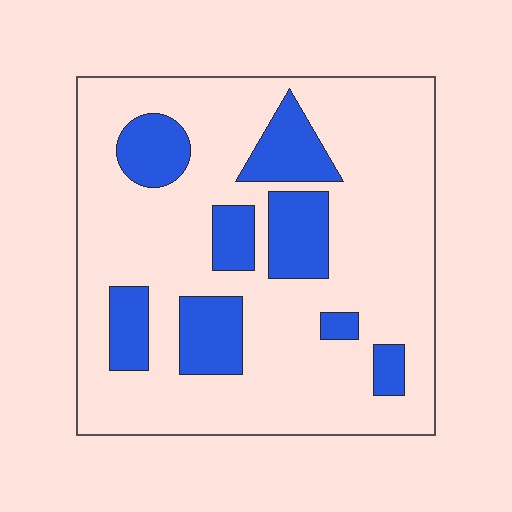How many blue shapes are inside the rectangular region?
8.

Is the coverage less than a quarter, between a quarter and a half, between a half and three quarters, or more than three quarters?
Less than a quarter.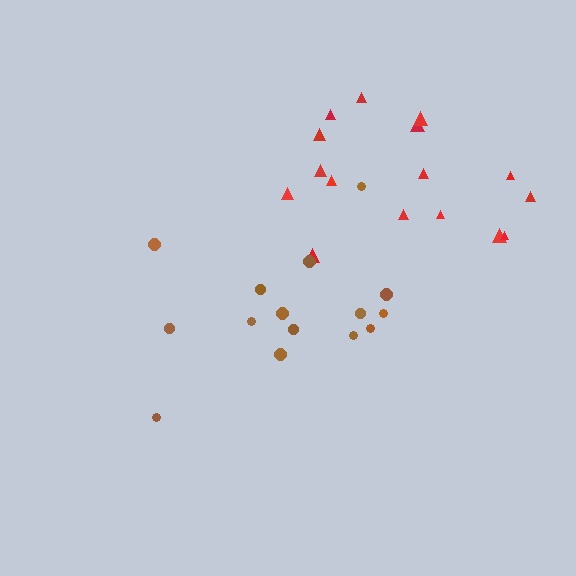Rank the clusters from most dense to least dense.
red, brown.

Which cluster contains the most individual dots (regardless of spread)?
Red (16).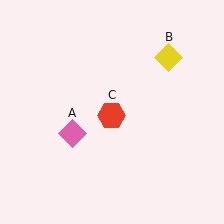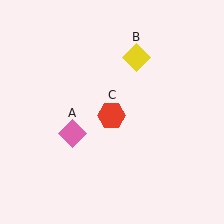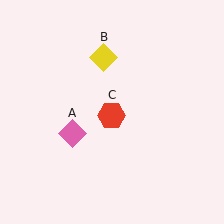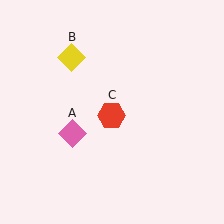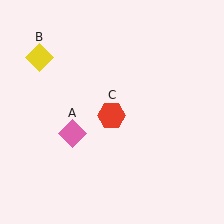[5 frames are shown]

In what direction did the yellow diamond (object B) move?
The yellow diamond (object B) moved left.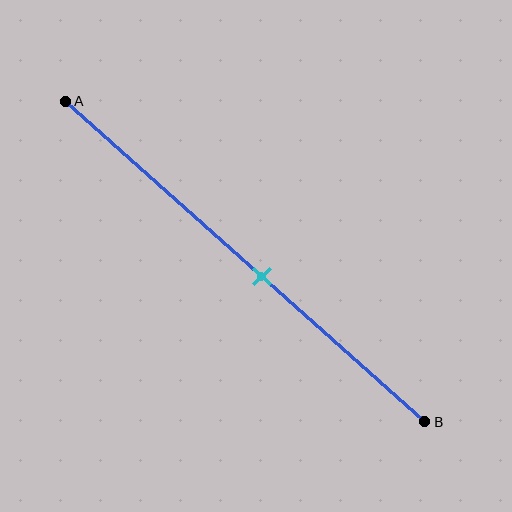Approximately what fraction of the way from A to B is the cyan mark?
The cyan mark is approximately 55% of the way from A to B.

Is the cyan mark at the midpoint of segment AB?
No, the mark is at about 55% from A, not at the 50% midpoint.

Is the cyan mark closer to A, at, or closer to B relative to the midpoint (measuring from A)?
The cyan mark is closer to point B than the midpoint of segment AB.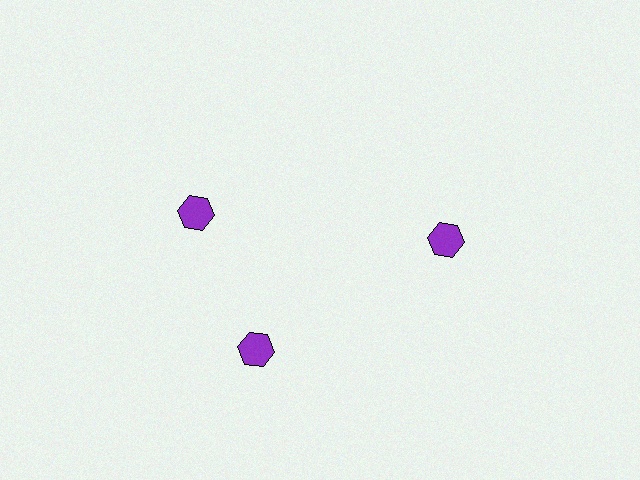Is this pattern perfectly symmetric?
No. The 3 purple hexagons are arranged in a ring, but one element near the 11 o'clock position is rotated out of alignment along the ring, breaking the 3-fold rotational symmetry.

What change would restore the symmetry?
The symmetry would be restored by rotating it back into even spacing with its neighbors so that all 3 hexagons sit at equal angles and equal distance from the center.